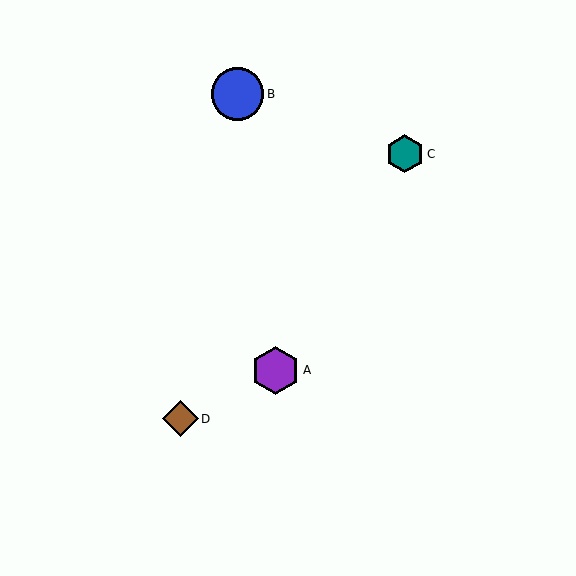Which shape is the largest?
The blue circle (labeled B) is the largest.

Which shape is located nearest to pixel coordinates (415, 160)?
The teal hexagon (labeled C) at (405, 154) is nearest to that location.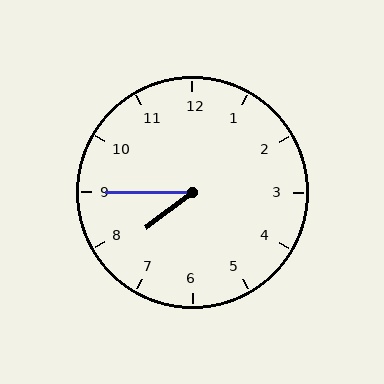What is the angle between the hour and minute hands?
Approximately 38 degrees.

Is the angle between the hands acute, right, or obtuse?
It is acute.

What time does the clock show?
7:45.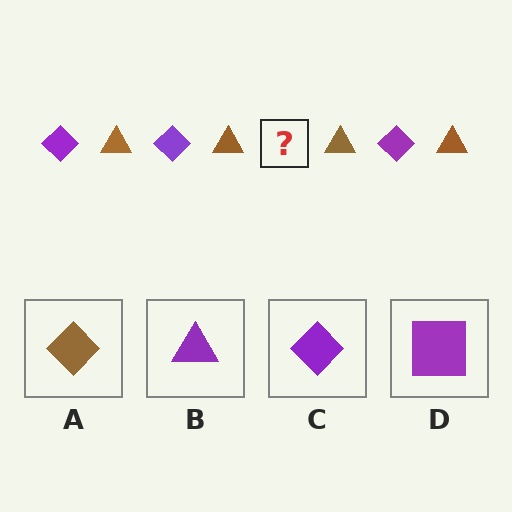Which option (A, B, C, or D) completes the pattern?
C.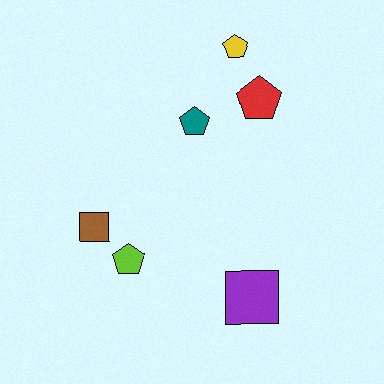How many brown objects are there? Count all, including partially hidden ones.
There is 1 brown object.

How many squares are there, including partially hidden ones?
There are 2 squares.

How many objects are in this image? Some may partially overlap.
There are 6 objects.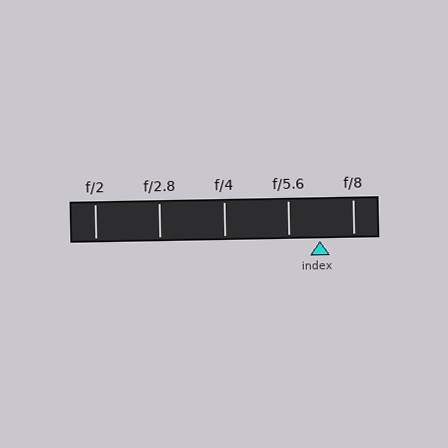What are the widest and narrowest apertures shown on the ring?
The widest aperture shown is f/2 and the narrowest is f/8.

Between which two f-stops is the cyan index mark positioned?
The index mark is between f/5.6 and f/8.